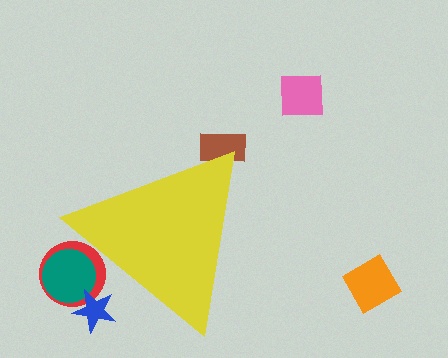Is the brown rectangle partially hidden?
Yes, the brown rectangle is partially hidden behind the yellow triangle.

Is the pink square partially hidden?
No, the pink square is fully visible.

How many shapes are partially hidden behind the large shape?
4 shapes are partially hidden.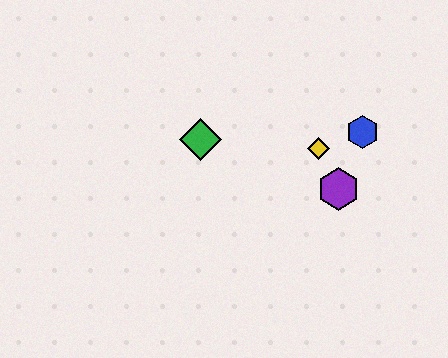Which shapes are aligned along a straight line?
The red diamond, the blue hexagon, the yellow diamond are aligned along a straight line.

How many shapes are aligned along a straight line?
3 shapes (the red diamond, the blue hexagon, the yellow diamond) are aligned along a straight line.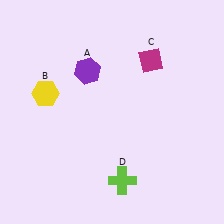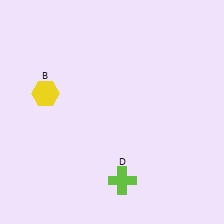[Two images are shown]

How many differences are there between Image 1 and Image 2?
There are 2 differences between the two images.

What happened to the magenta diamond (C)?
The magenta diamond (C) was removed in Image 2. It was in the top-right area of Image 1.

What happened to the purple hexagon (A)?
The purple hexagon (A) was removed in Image 2. It was in the top-left area of Image 1.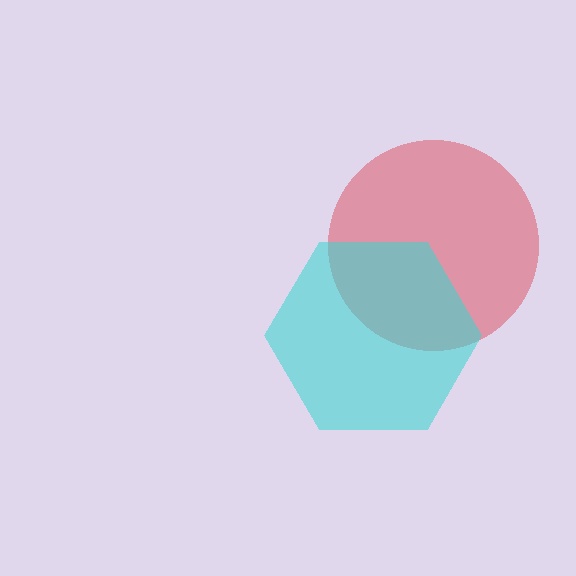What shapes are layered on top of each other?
The layered shapes are: a red circle, a cyan hexagon.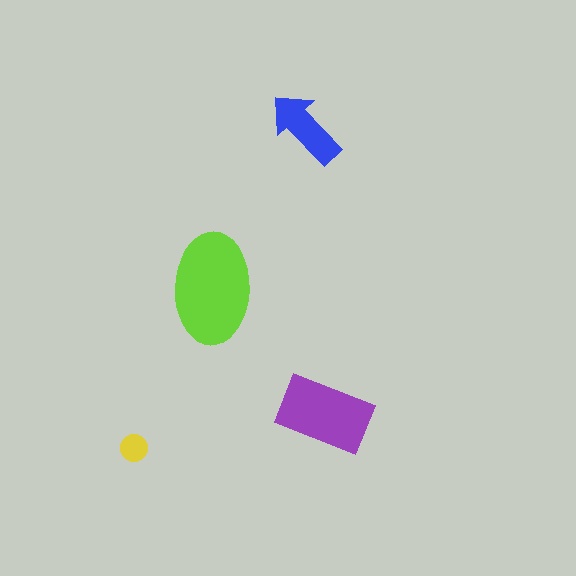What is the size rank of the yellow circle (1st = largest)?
4th.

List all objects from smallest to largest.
The yellow circle, the blue arrow, the purple rectangle, the lime ellipse.